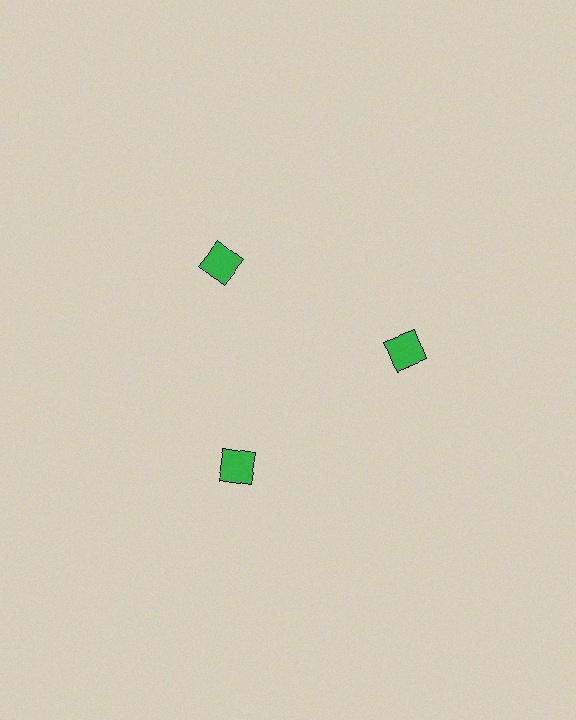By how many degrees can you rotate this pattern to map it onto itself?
The pattern maps onto itself every 120 degrees of rotation.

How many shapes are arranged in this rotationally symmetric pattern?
There are 3 shapes, arranged in 3 groups of 1.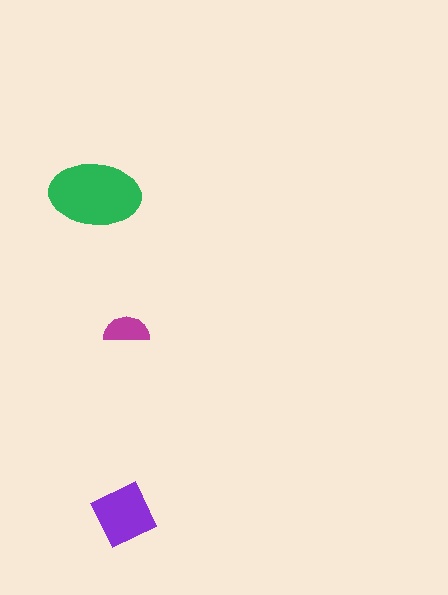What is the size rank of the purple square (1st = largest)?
2nd.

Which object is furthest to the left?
The green ellipse is leftmost.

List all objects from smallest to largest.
The magenta semicircle, the purple square, the green ellipse.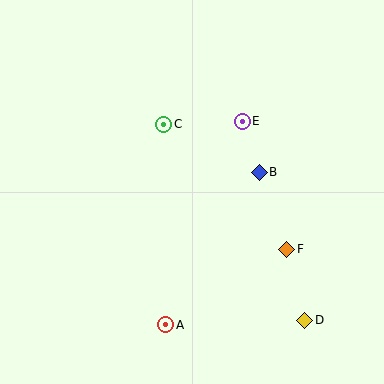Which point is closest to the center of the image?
Point B at (259, 172) is closest to the center.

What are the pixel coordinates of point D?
Point D is at (305, 320).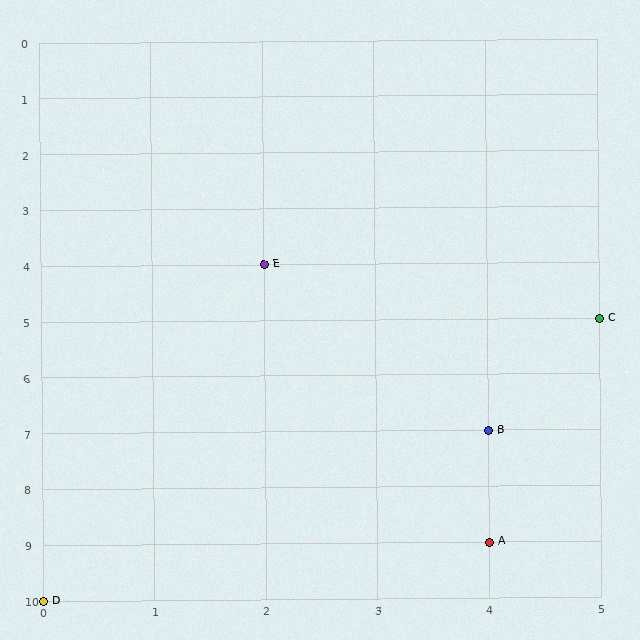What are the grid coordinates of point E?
Point E is at grid coordinates (2, 4).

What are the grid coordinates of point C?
Point C is at grid coordinates (5, 5).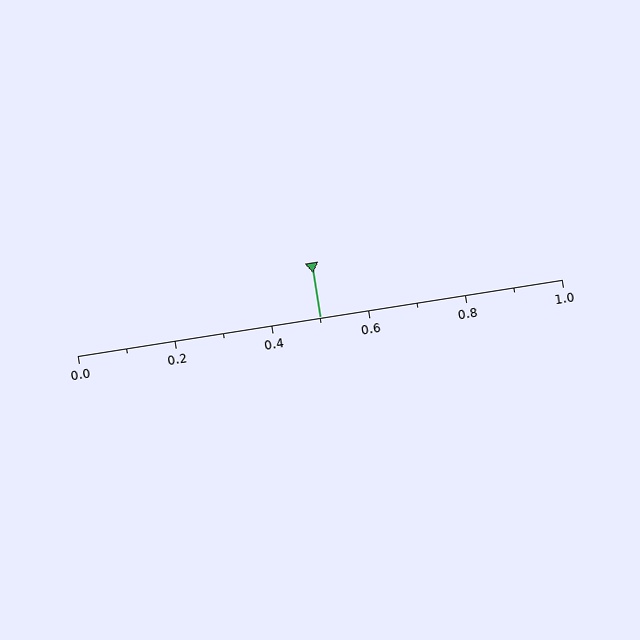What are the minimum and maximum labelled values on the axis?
The axis runs from 0.0 to 1.0.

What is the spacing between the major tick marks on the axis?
The major ticks are spaced 0.2 apart.